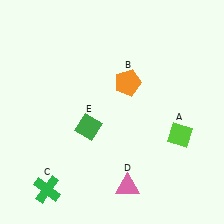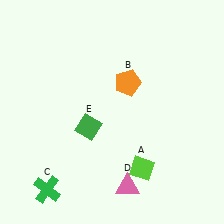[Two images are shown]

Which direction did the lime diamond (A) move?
The lime diamond (A) moved left.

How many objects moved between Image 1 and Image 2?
1 object moved between the two images.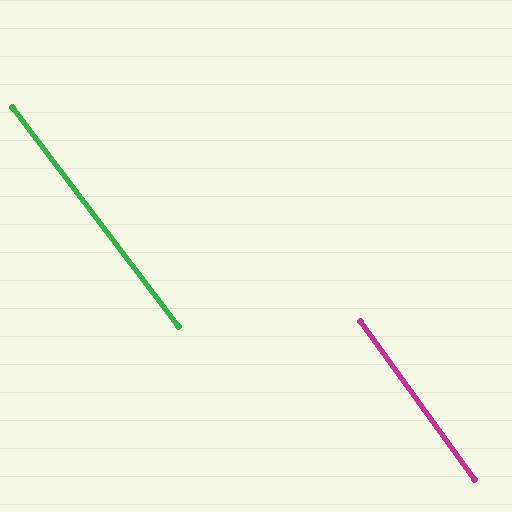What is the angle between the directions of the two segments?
Approximately 1 degree.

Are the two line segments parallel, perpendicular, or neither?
Parallel — their directions differ by only 1.5°.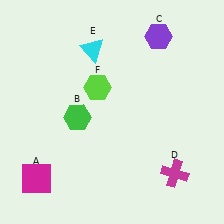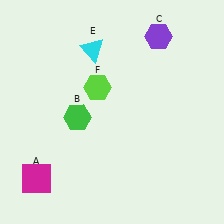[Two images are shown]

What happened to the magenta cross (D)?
The magenta cross (D) was removed in Image 2. It was in the bottom-right area of Image 1.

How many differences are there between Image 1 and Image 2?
There is 1 difference between the two images.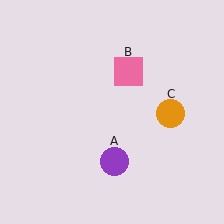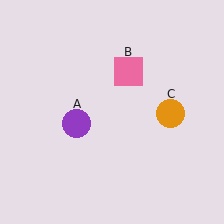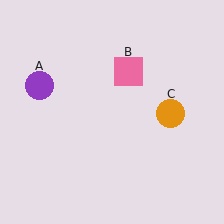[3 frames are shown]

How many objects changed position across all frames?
1 object changed position: purple circle (object A).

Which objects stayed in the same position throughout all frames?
Pink square (object B) and orange circle (object C) remained stationary.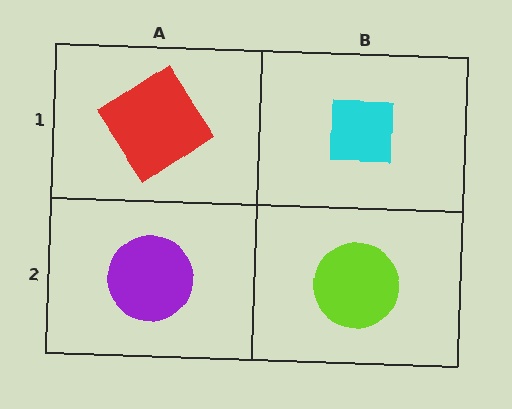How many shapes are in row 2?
2 shapes.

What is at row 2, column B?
A lime circle.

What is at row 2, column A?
A purple circle.